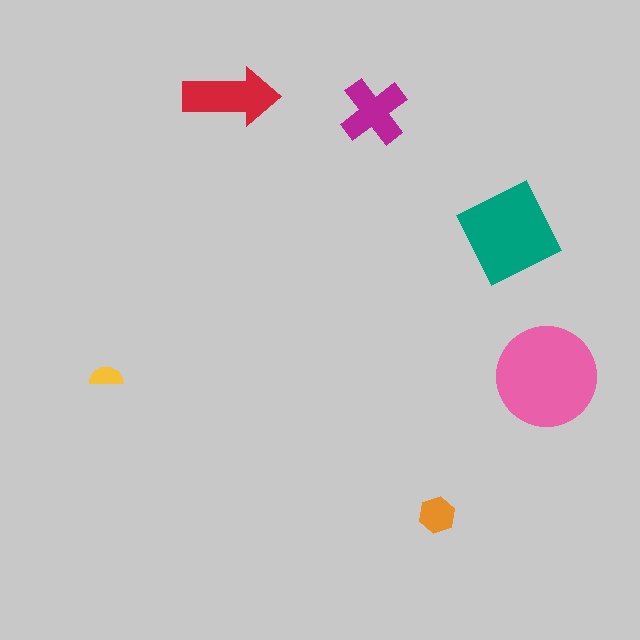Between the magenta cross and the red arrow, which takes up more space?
The red arrow.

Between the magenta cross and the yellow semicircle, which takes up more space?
The magenta cross.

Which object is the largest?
The pink circle.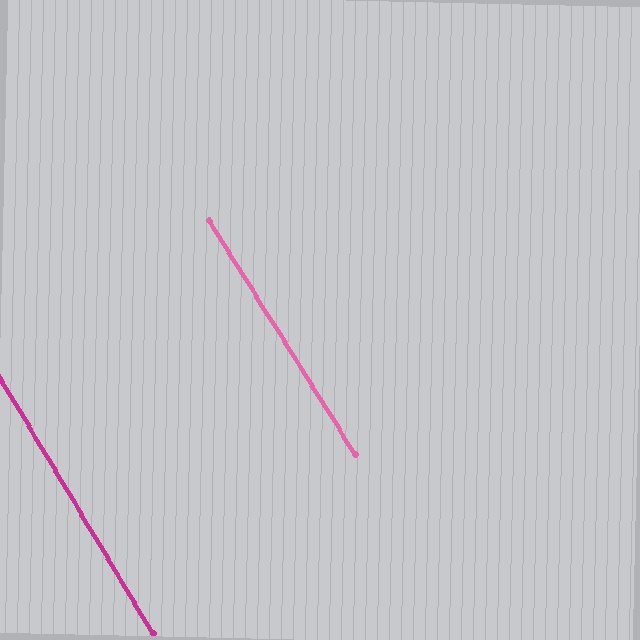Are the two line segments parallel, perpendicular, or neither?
Parallel — their directions differ by only 1.1°.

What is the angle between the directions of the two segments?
Approximately 1 degree.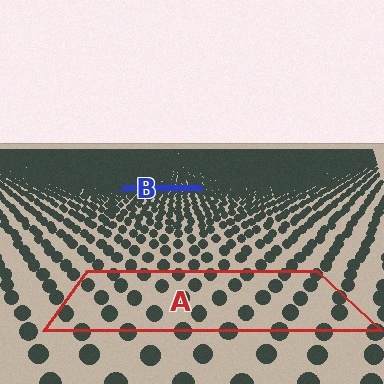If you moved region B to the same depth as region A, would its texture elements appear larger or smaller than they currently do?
They would appear larger. At a closer depth, the same texture elements are projected at a bigger on-screen size.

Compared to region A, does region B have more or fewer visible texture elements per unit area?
Region B has more texture elements per unit area — they are packed more densely because it is farther away.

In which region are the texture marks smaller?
The texture marks are smaller in region B, because it is farther away.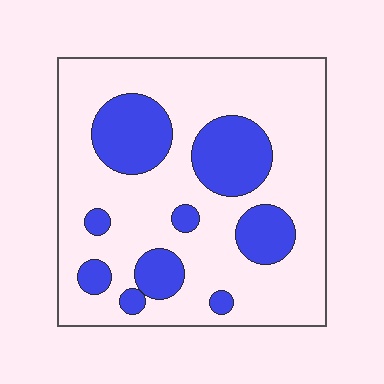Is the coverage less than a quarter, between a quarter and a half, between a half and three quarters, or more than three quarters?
Between a quarter and a half.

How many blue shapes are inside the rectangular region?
9.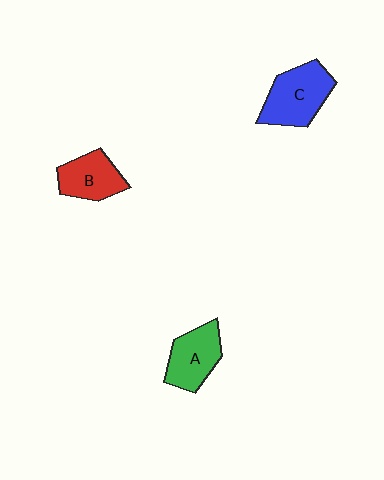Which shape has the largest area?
Shape C (blue).